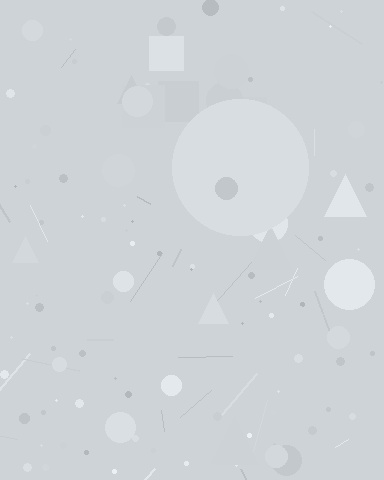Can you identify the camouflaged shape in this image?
The camouflaged shape is a circle.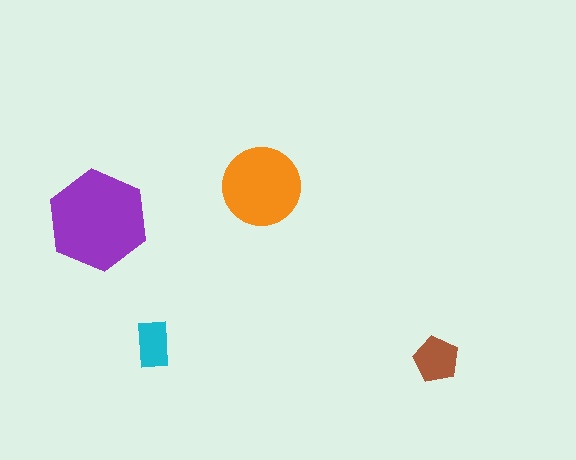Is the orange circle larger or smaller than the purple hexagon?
Smaller.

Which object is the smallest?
The cyan rectangle.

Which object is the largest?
The purple hexagon.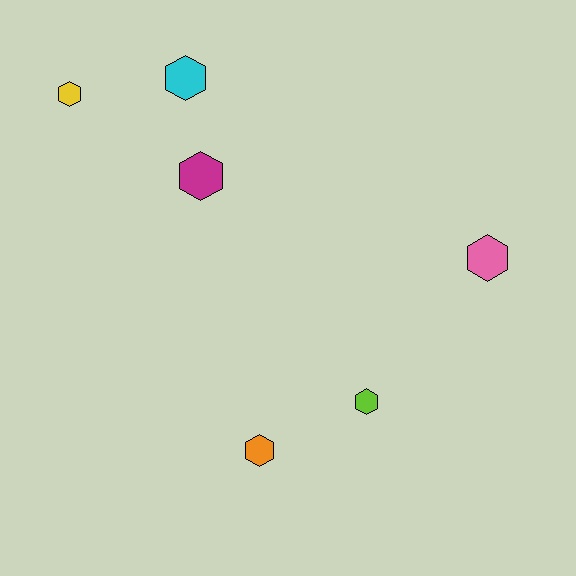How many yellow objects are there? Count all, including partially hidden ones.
There is 1 yellow object.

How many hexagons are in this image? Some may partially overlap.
There are 6 hexagons.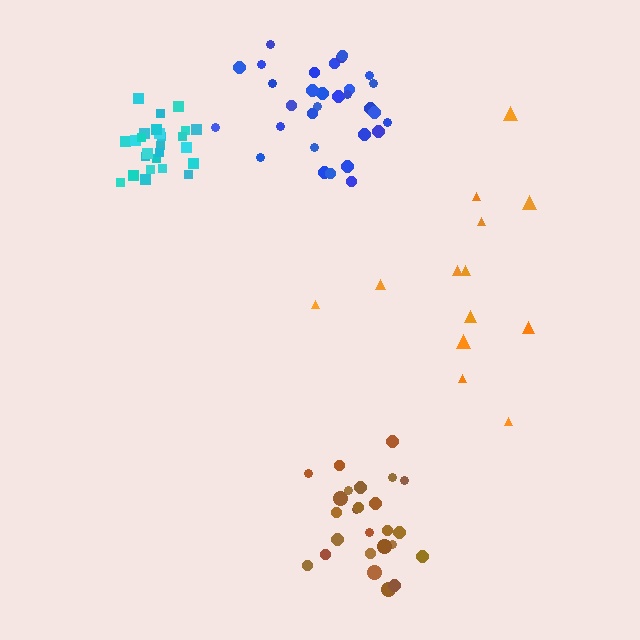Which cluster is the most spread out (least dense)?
Orange.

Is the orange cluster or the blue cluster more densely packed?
Blue.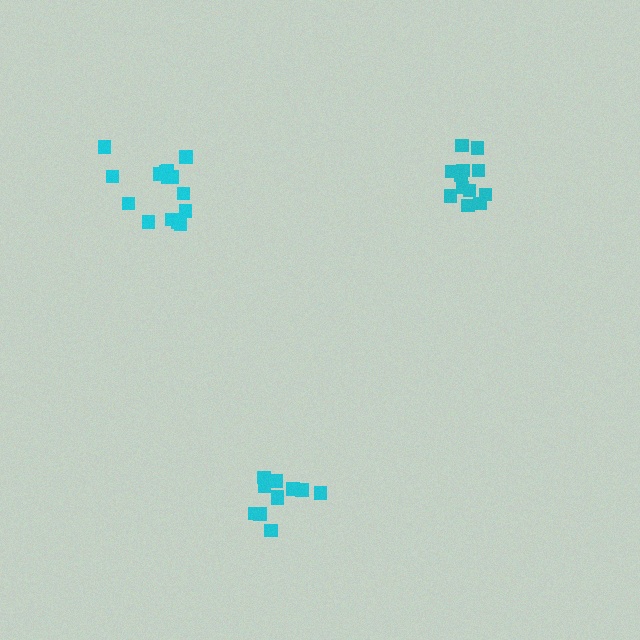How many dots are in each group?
Group 1: 11 dots, Group 2: 15 dots, Group 3: 12 dots (38 total).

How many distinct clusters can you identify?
There are 3 distinct clusters.